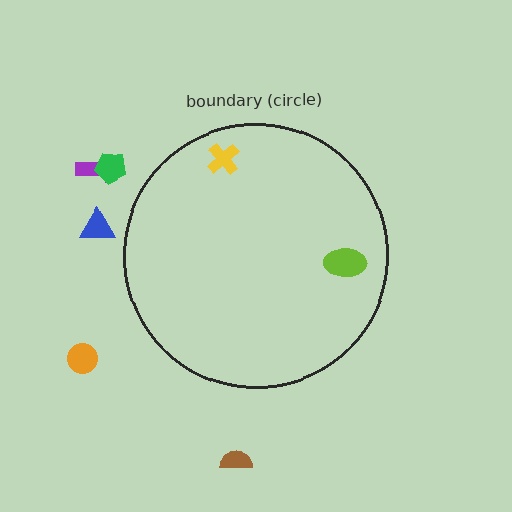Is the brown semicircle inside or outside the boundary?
Outside.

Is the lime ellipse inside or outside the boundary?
Inside.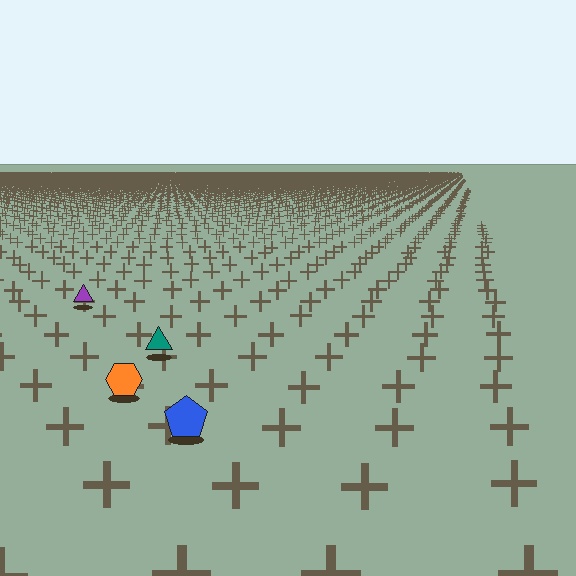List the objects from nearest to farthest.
From nearest to farthest: the blue pentagon, the orange hexagon, the teal triangle, the purple triangle.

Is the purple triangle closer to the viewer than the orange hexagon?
No. The orange hexagon is closer — you can tell from the texture gradient: the ground texture is coarser near it.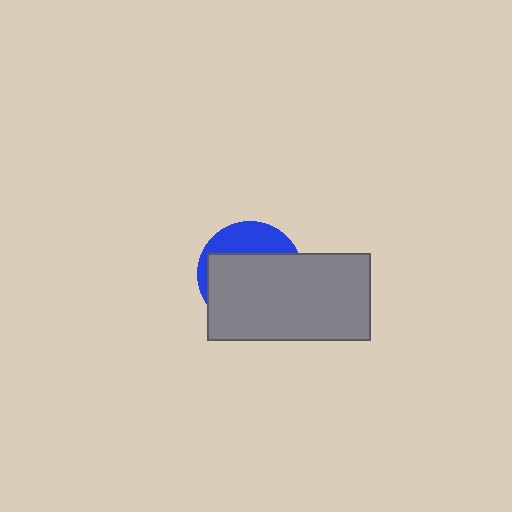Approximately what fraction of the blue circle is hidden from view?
Roughly 70% of the blue circle is hidden behind the gray rectangle.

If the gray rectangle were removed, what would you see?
You would see the complete blue circle.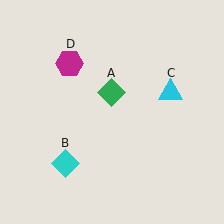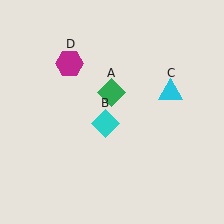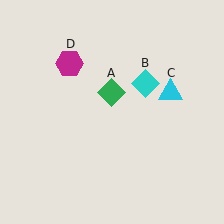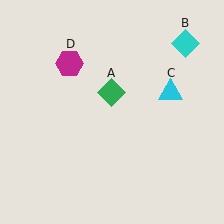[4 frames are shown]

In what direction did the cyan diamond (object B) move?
The cyan diamond (object B) moved up and to the right.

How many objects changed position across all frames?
1 object changed position: cyan diamond (object B).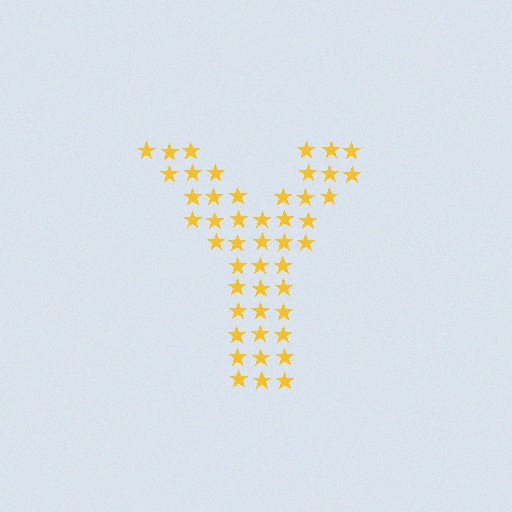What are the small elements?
The small elements are stars.